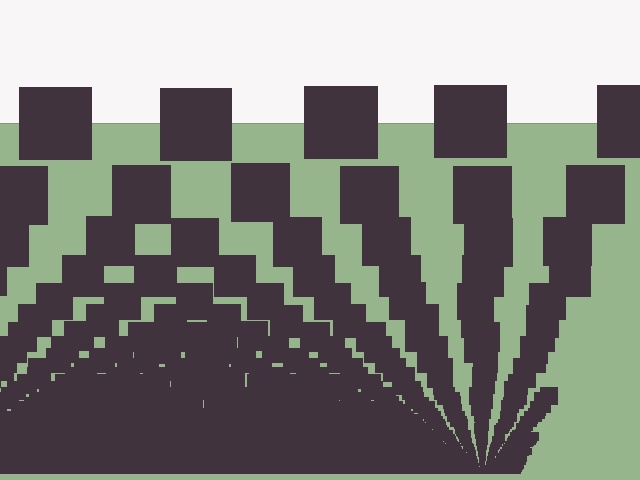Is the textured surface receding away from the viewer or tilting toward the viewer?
The surface appears to tilt toward the viewer. Texture elements get larger and sparser toward the top.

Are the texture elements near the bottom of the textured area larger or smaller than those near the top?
Smaller. The gradient is inverted — elements near the bottom are smaller and denser.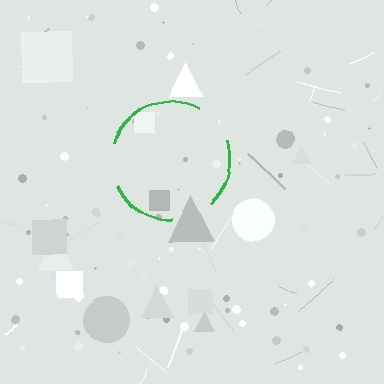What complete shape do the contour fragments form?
The contour fragments form a circle.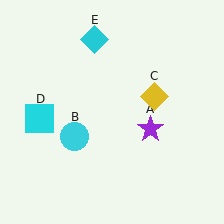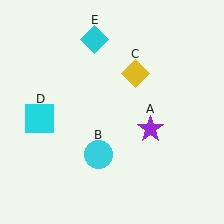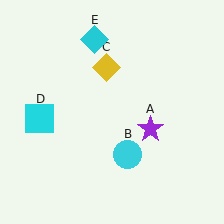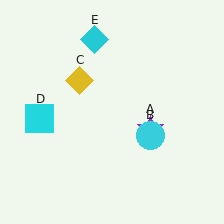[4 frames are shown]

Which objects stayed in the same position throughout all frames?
Purple star (object A) and cyan square (object D) and cyan diamond (object E) remained stationary.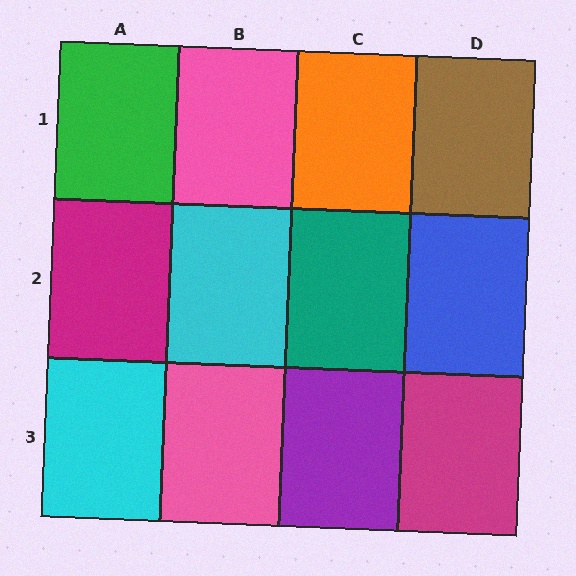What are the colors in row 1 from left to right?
Green, pink, orange, brown.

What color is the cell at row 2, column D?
Blue.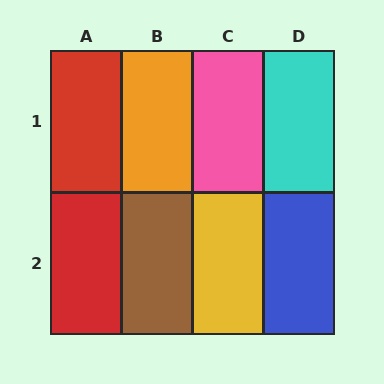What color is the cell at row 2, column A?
Red.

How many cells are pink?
1 cell is pink.